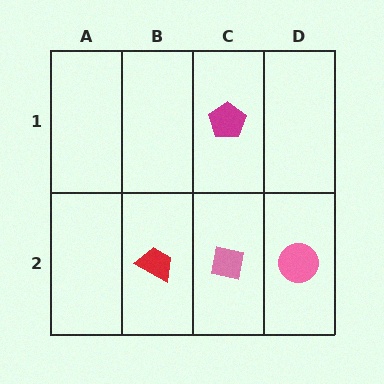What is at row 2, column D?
A pink circle.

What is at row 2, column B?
A red trapezoid.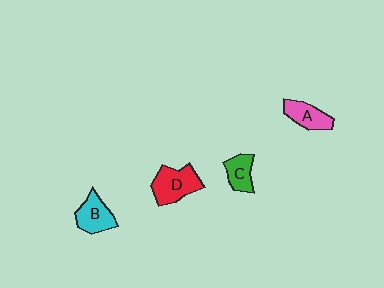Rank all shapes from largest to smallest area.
From largest to smallest: D (red), B (cyan), A (pink), C (green).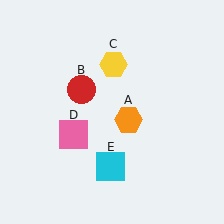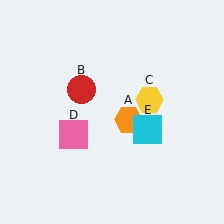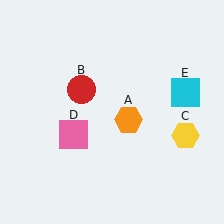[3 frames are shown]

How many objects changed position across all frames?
2 objects changed position: yellow hexagon (object C), cyan square (object E).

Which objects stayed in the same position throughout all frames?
Orange hexagon (object A) and red circle (object B) and pink square (object D) remained stationary.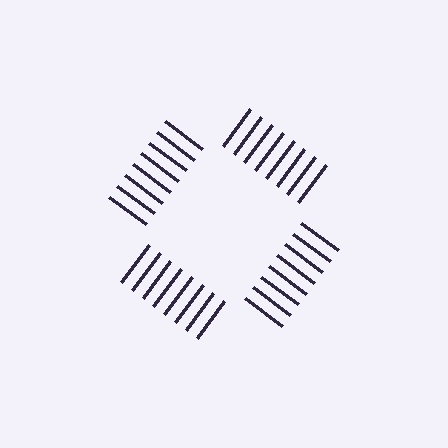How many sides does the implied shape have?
4 sides — the line-ends trace a square.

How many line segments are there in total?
32 — 8 along each of the 4 edges.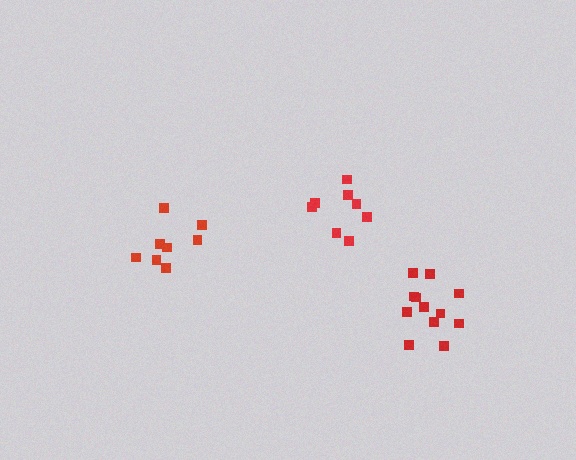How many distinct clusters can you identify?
There are 3 distinct clusters.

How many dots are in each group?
Group 1: 8 dots, Group 2: 12 dots, Group 3: 8 dots (28 total).